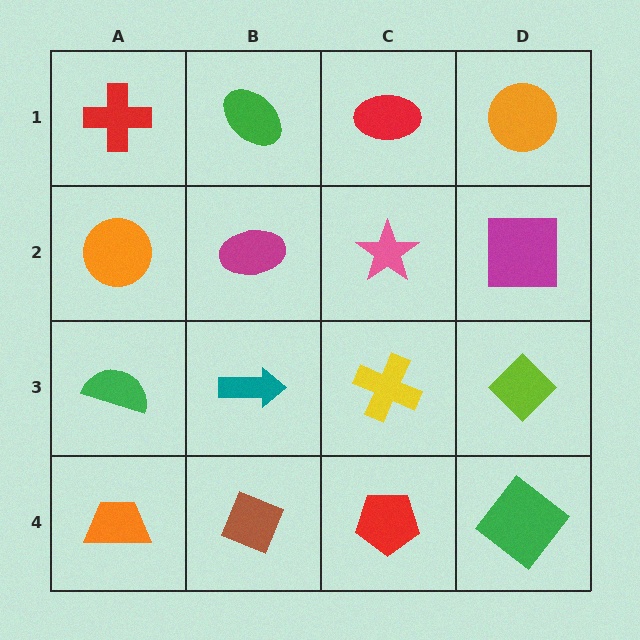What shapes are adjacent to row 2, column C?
A red ellipse (row 1, column C), a yellow cross (row 3, column C), a magenta ellipse (row 2, column B), a magenta square (row 2, column D).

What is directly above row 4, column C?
A yellow cross.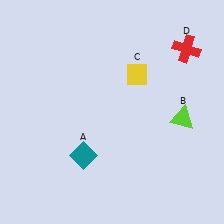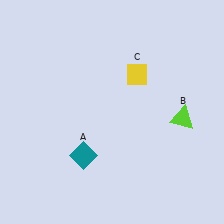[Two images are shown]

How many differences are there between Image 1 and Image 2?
There is 1 difference between the two images.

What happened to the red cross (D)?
The red cross (D) was removed in Image 2. It was in the top-right area of Image 1.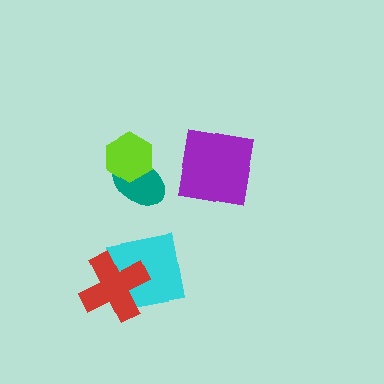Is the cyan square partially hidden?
Yes, it is partially covered by another shape.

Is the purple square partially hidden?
No, no other shape covers it.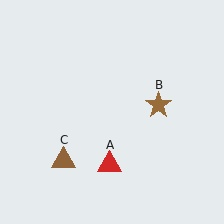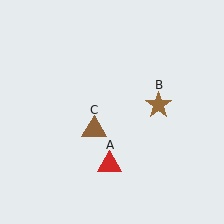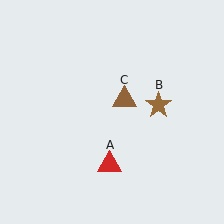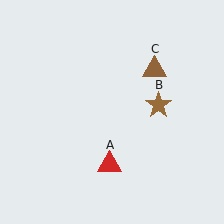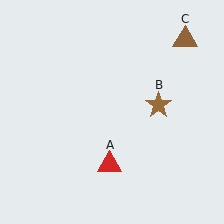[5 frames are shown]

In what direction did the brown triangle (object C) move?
The brown triangle (object C) moved up and to the right.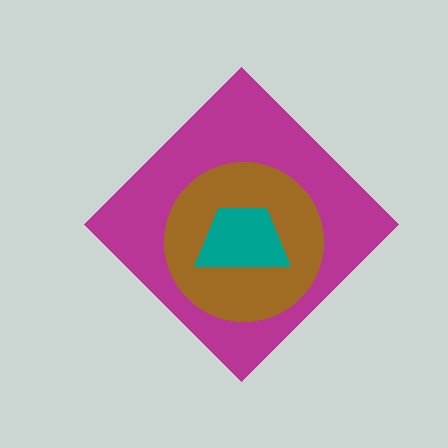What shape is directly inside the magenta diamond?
The brown circle.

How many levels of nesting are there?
3.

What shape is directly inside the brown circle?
The teal trapezoid.